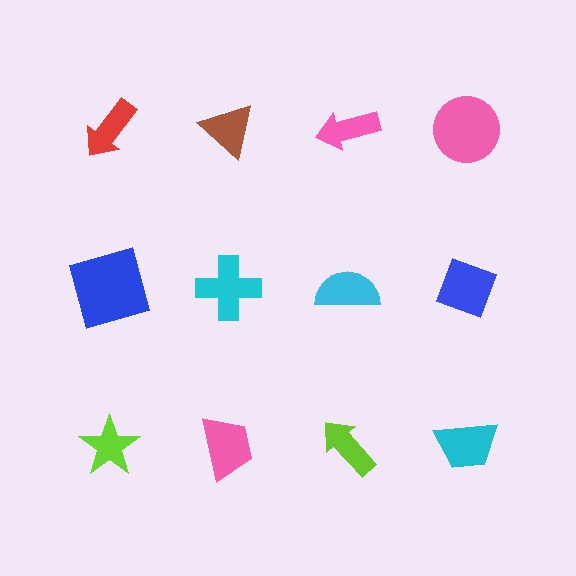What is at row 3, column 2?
A pink trapezoid.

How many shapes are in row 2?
4 shapes.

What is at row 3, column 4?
A cyan trapezoid.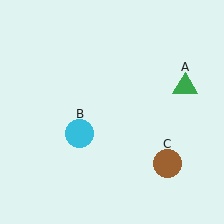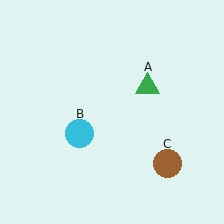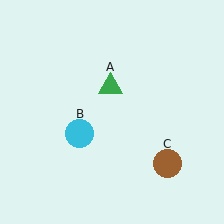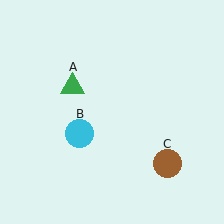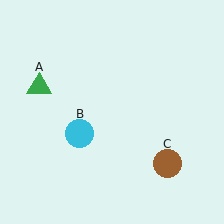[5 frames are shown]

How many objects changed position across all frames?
1 object changed position: green triangle (object A).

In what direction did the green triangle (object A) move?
The green triangle (object A) moved left.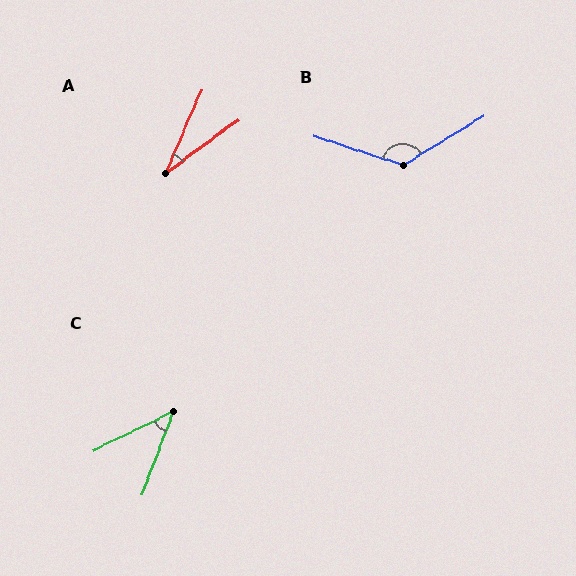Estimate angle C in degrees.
Approximately 43 degrees.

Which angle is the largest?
B, at approximately 130 degrees.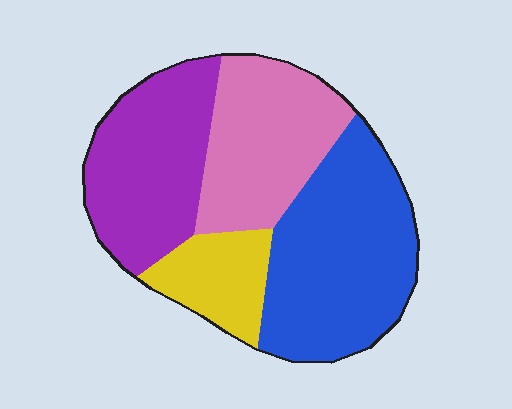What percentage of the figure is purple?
Purple covers roughly 25% of the figure.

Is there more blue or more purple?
Blue.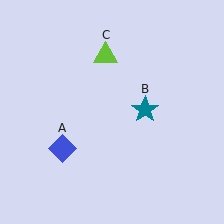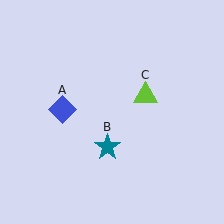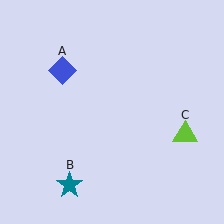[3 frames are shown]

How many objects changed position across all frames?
3 objects changed position: blue diamond (object A), teal star (object B), lime triangle (object C).